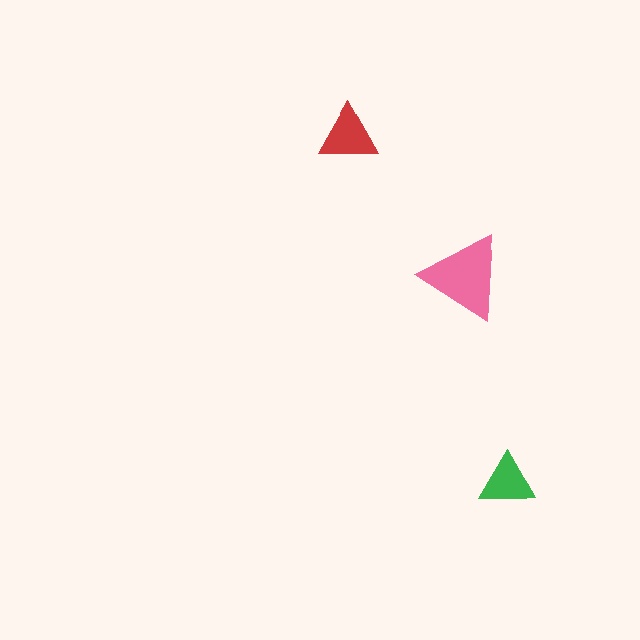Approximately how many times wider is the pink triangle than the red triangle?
About 1.5 times wider.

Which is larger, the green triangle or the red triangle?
The red one.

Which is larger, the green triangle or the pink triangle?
The pink one.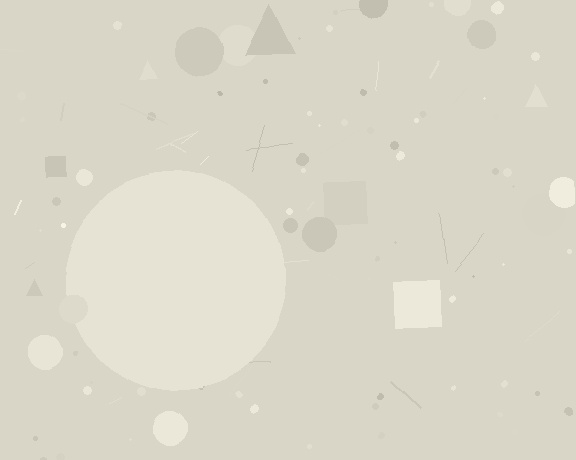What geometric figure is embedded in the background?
A circle is embedded in the background.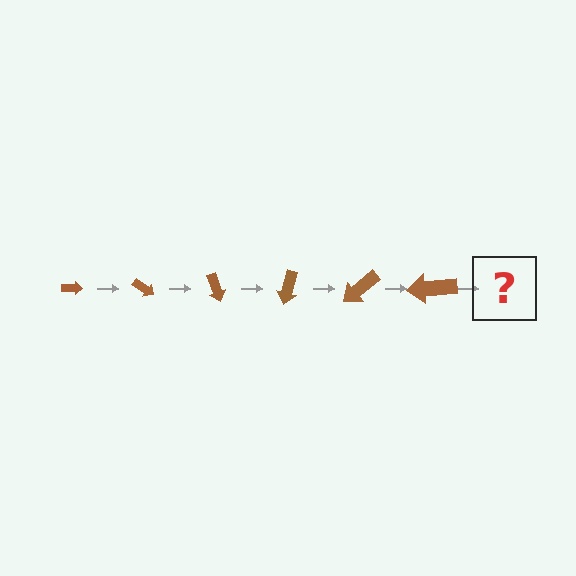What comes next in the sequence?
The next element should be an arrow, larger than the previous one and rotated 210 degrees from the start.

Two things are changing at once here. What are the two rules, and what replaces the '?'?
The two rules are that the arrow grows larger each step and it rotates 35 degrees each step. The '?' should be an arrow, larger than the previous one and rotated 210 degrees from the start.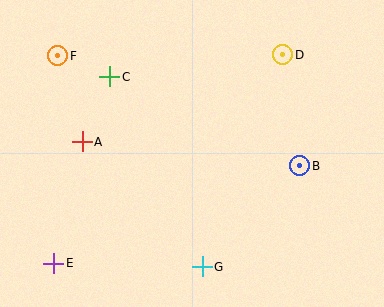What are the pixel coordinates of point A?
Point A is at (82, 142).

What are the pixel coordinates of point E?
Point E is at (53, 264).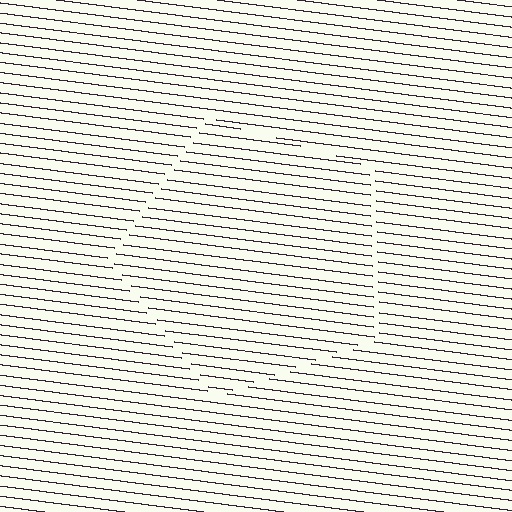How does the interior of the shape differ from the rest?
The interior of the shape contains the same grating, shifted by half a period — the contour is defined by the phase discontinuity where line-ends from the inner and outer gratings abut.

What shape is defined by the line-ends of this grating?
An illusory pentagon. The interior of the shape contains the same grating, shifted by half a period — the contour is defined by the phase discontinuity where line-ends from the inner and outer gratings abut.